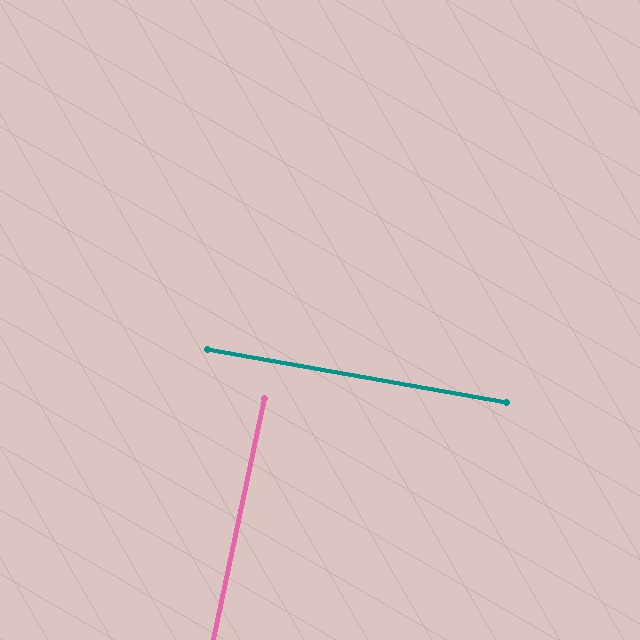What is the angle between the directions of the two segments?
Approximately 88 degrees.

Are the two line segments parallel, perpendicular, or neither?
Perpendicular — they meet at approximately 88°.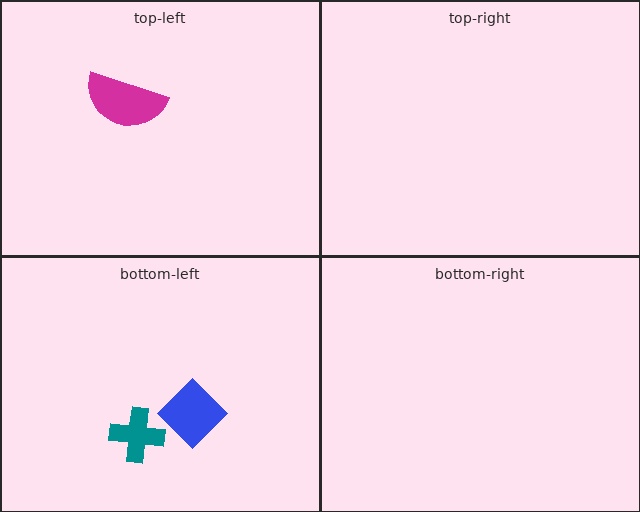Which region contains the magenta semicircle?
The top-left region.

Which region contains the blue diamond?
The bottom-left region.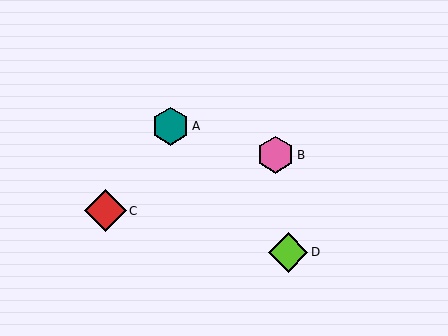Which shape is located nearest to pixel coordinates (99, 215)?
The red diamond (labeled C) at (105, 211) is nearest to that location.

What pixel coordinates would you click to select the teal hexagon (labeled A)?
Click at (170, 126) to select the teal hexagon A.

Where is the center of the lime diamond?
The center of the lime diamond is at (288, 252).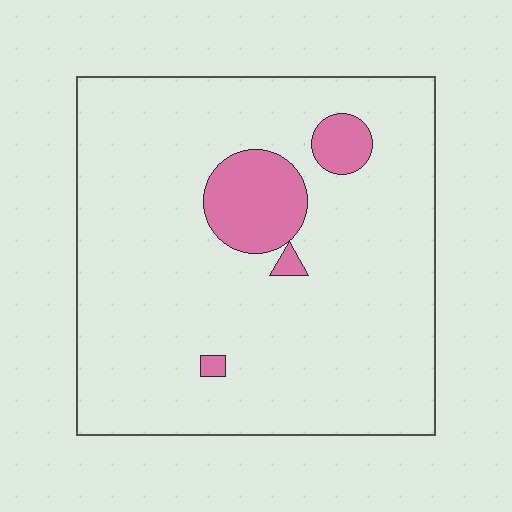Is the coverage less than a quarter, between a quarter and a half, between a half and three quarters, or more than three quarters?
Less than a quarter.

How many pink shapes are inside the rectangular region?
4.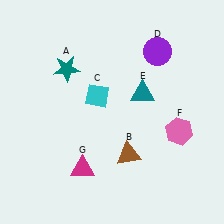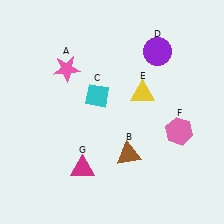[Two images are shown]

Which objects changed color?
A changed from teal to pink. E changed from teal to yellow.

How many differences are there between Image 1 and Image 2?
There are 2 differences between the two images.